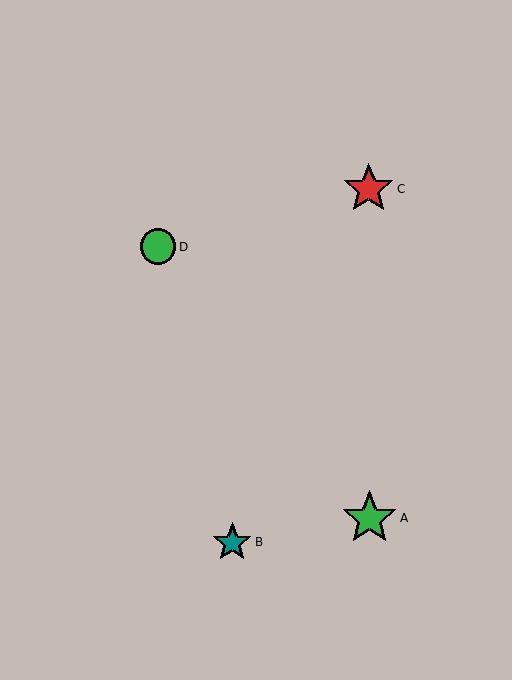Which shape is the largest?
The green star (labeled A) is the largest.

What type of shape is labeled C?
Shape C is a red star.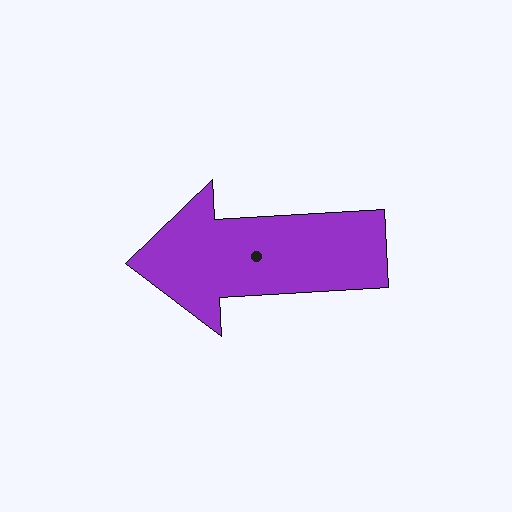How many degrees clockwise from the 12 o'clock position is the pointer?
Approximately 267 degrees.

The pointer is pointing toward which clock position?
Roughly 9 o'clock.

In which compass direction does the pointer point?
West.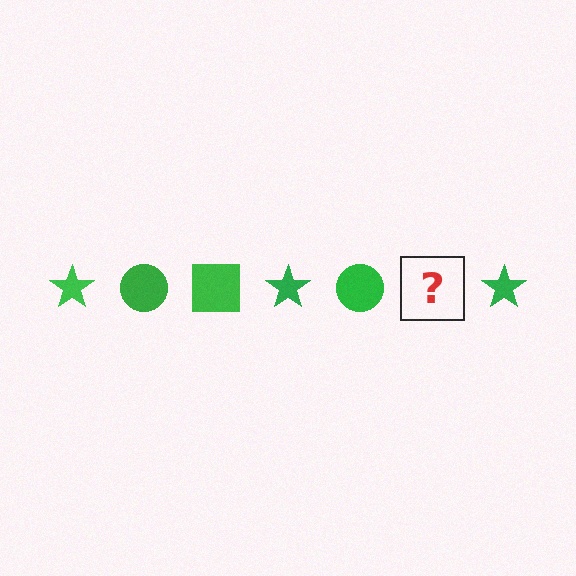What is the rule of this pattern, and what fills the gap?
The rule is that the pattern cycles through star, circle, square shapes in green. The gap should be filled with a green square.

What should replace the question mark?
The question mark should be replaced with a green square.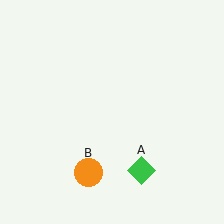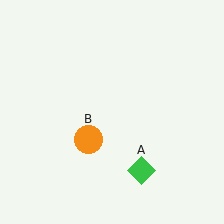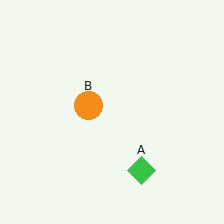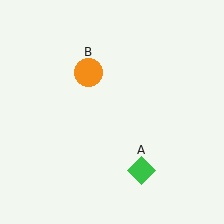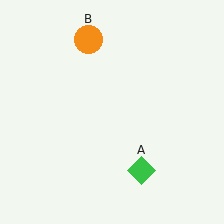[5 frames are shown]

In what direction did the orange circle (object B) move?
The orange circle (object B) moved up.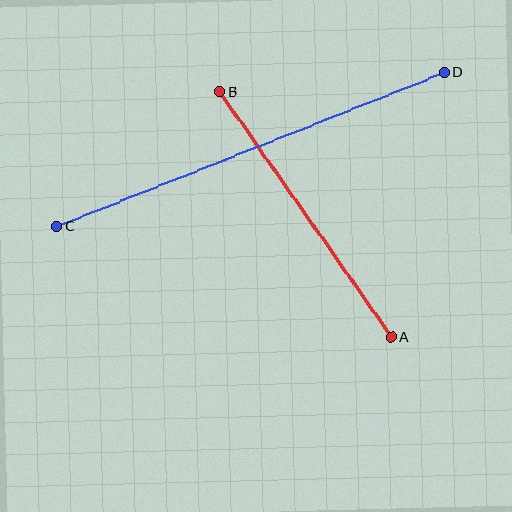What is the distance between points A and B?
The distance is approximately 300 pixels.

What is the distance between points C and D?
The distance is approximately 417 pixels.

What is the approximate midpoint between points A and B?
The midpoint is at approximately (305, 214) pixels.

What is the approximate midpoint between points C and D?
The midpoint is at approximately (251, 149) pixels.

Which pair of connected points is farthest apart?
Points C and D are farthest apart.